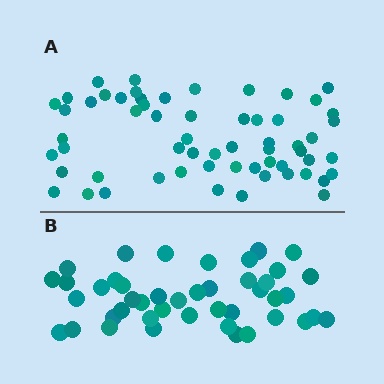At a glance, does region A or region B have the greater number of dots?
Region A (the top region) has more dots.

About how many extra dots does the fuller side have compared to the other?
Region A has approximately 15 more dots than region B.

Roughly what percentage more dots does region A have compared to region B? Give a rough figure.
About 35% more.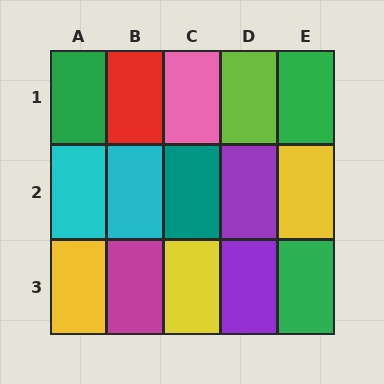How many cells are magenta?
1 cell is magenta.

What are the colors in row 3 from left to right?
Yellow, magenta, yellow, purple, green.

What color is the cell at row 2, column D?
Purple.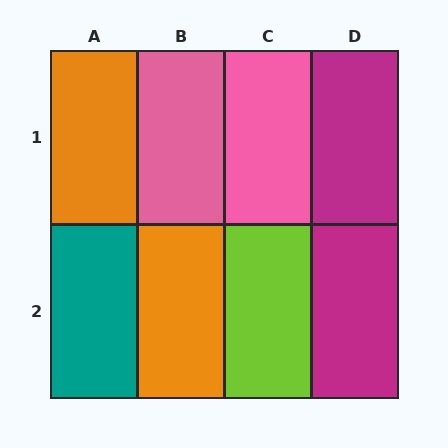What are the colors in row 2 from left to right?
Teal, orange, lime, magenta.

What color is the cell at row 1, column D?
Magenta.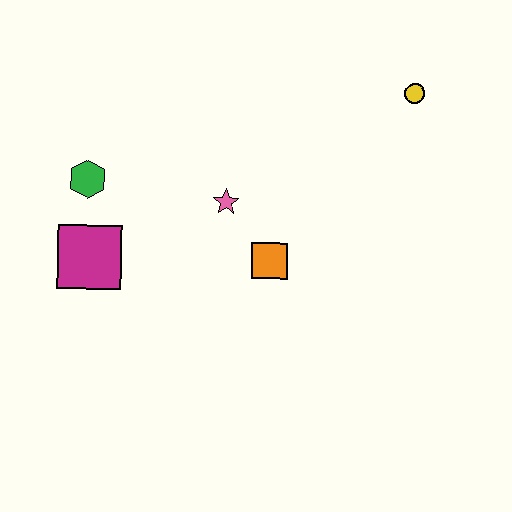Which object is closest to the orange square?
The pink star is closest to the orange square.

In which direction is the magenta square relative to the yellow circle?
The magenta square is to the left of the yellow circle.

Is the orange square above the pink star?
No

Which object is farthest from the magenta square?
The yellow circle is farthest from the magenta square.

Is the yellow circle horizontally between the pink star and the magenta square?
No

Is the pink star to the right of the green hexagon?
Yes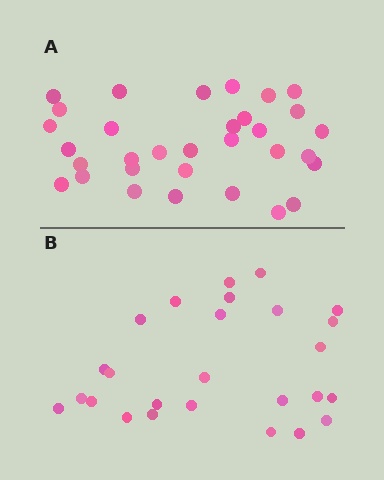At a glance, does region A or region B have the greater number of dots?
Region A (the top region) has more dots.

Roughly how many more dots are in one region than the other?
Region A has about 6 more dots than region B.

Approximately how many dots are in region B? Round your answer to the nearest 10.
About 30 dots. (The exact count is 26, which rounds to 30.)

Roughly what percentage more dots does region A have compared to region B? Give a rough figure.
About 25% more.